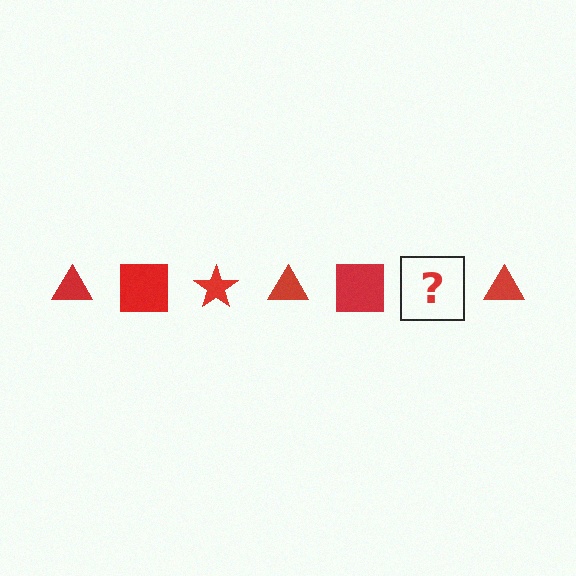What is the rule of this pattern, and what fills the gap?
The rule is that the pattern cycles through triangle, square, star shapes in red. The gap should be filled with a red star.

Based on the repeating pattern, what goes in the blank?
The blank should be a red star.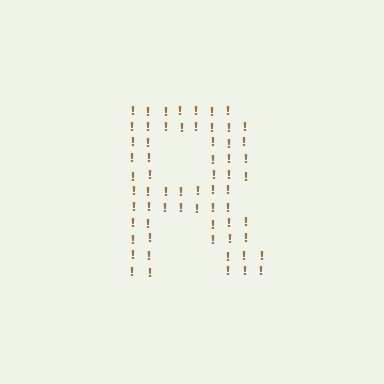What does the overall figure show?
The overall figure shows the letter R.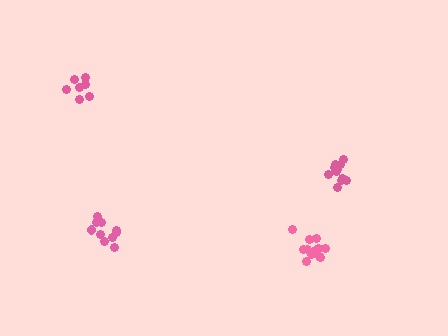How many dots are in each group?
Group 1: 12 dots, Group 2: 10 dots, Group 3: 11 dots, Group 4: 7 dots (40 total).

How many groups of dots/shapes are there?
There are 4 groups.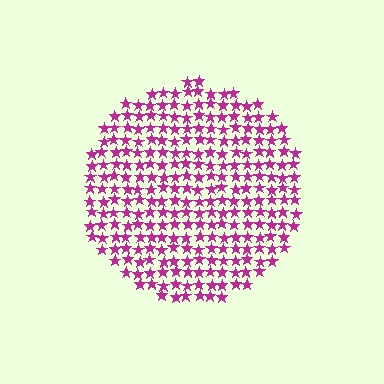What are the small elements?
The small elements are stars.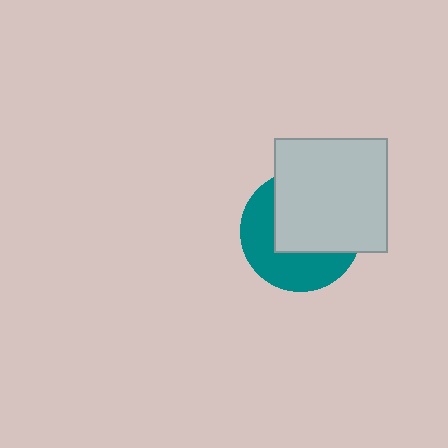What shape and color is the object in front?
The object in front is a light gray square.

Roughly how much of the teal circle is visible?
A small part of it is visible (roughly 45%).